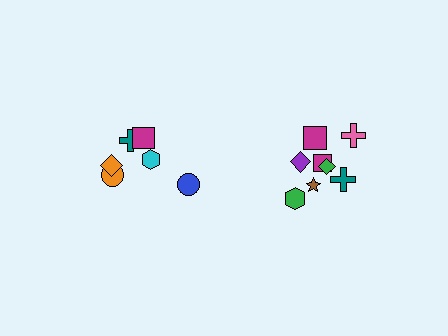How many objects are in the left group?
There are 6 objects.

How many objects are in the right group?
There are 8 objects.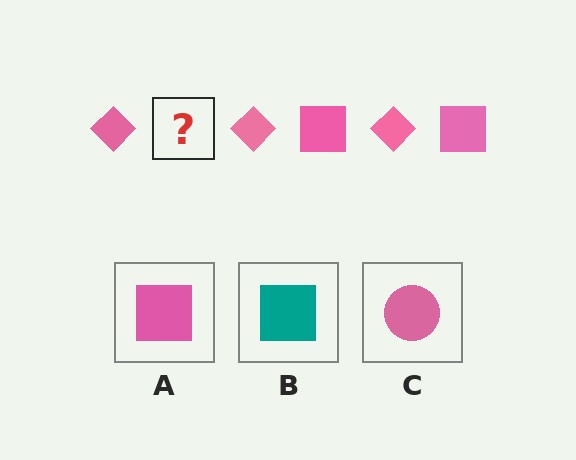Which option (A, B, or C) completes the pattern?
A.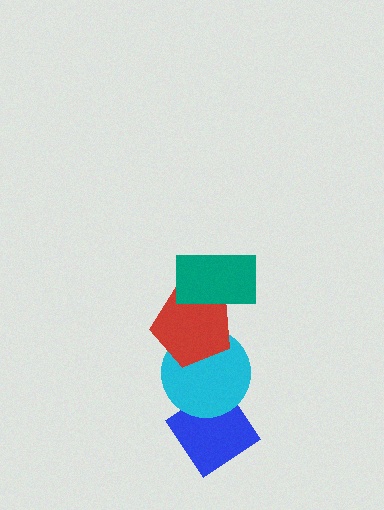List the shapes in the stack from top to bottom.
From top to bottom: the teal rectangle, the red pentagon, the cyan circle, the blue diamond.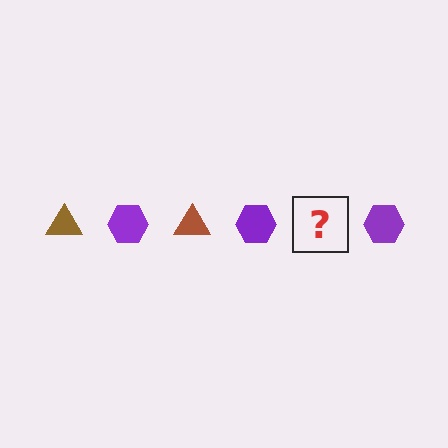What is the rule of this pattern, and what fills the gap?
The rule is that the pattern alternates between brown triangle and purple hexagon. The gap should be filled with a brown triangle.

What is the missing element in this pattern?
The missing element is a brown triangle.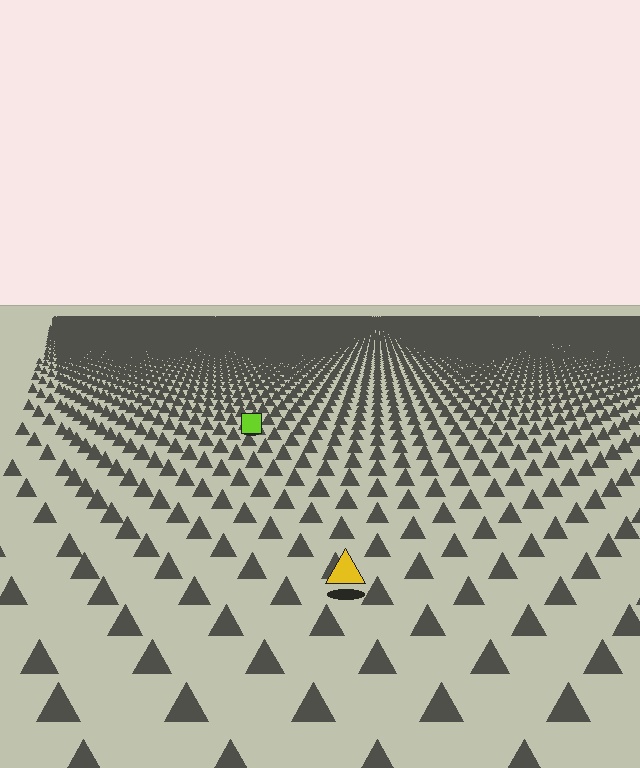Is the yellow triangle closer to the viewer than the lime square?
Yes. The yellow triangle is closer — you can tell from the texture gradient: the ground texture is coarser near it.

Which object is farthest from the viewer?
The lime square is farthest from the viewer. It appears smaller and the ground texture around it is denser.